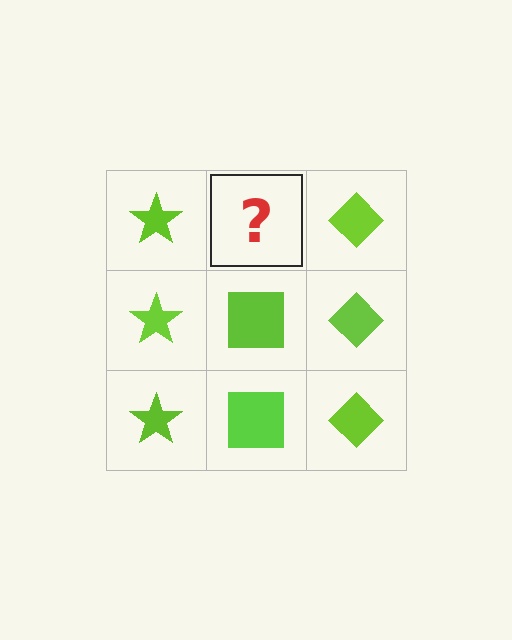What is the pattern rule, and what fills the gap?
The rule is that each column has a consistent shape. The gap should be filled with a lime square.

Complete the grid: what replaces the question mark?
The question mark should be replaced with a lime square.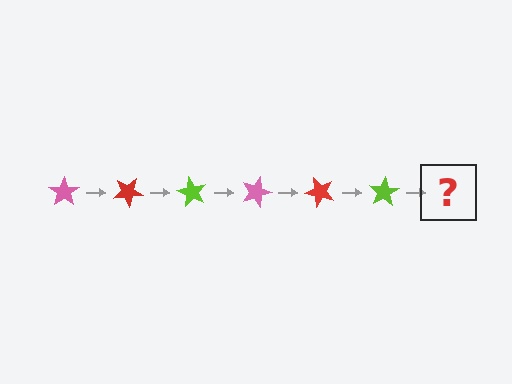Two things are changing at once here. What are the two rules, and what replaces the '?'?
The two rules are that it rotates 30 degrees each step and the color cycles through pink, red, and lime. The '?' should be a pink star, rotated 180 degrees from the start.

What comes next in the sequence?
The next element should be a pink star, rotated 180 degrees from the start.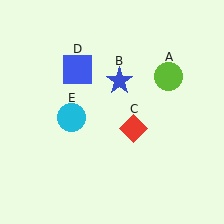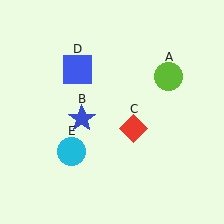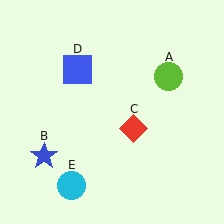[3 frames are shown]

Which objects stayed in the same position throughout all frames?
Lime circle (object A) and red diamond (object C) and blue square (object D) remained stationary.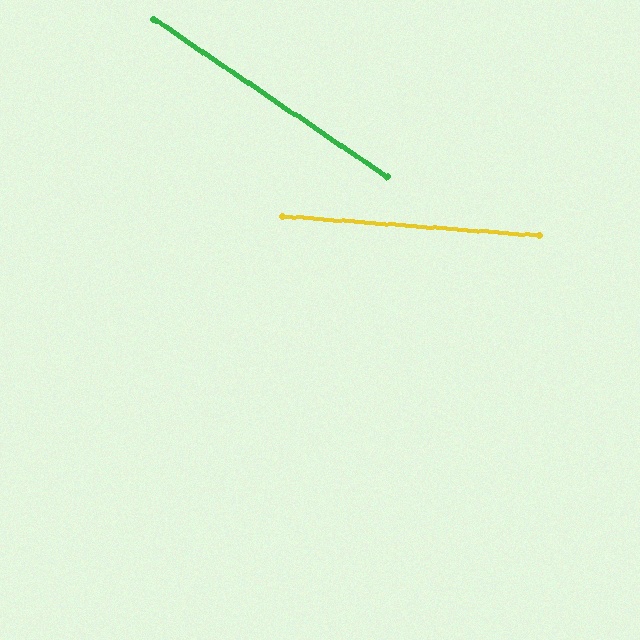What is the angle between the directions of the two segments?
Approximately 30 degrees.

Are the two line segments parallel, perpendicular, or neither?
Neither parallel nor perpendicular — they differ by about 30°.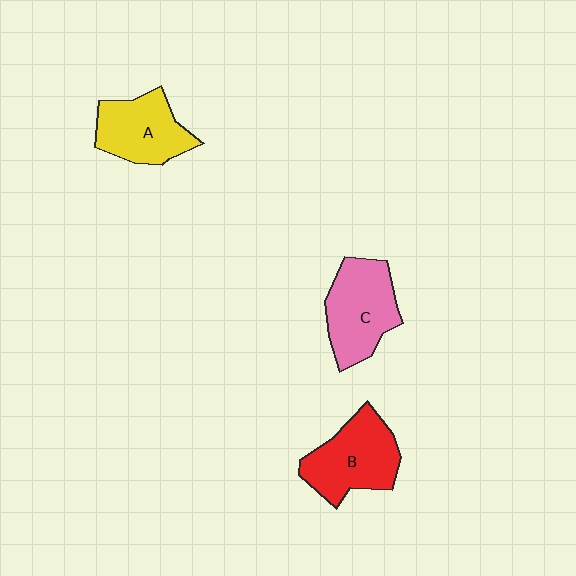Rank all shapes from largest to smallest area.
From largest to smallest: B (red), C (pink), A (yellow).